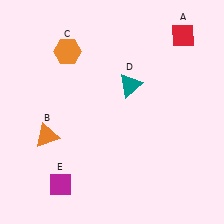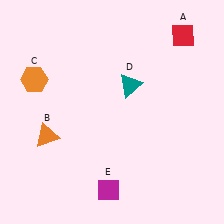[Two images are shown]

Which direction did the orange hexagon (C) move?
The orange hexagon (C) moved left.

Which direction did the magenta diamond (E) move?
The magenta diamond (E) moved right.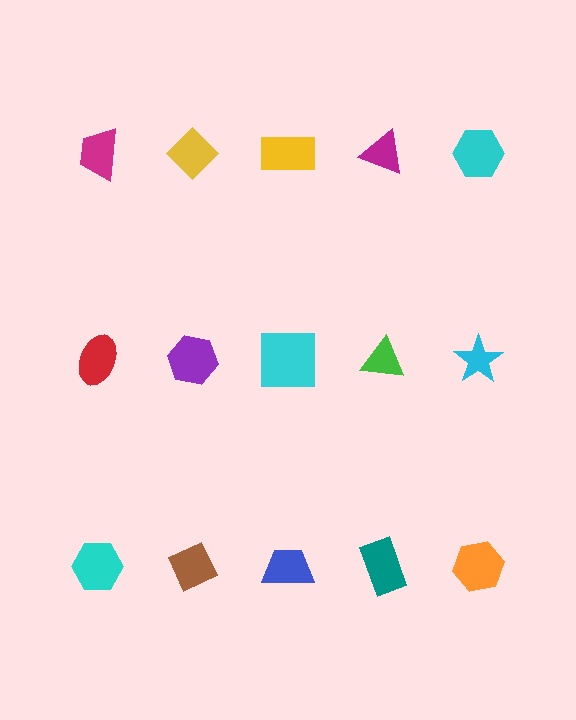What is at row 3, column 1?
A cyan hexagon.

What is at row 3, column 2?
A brown diamond.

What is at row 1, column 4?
A magenta triangle.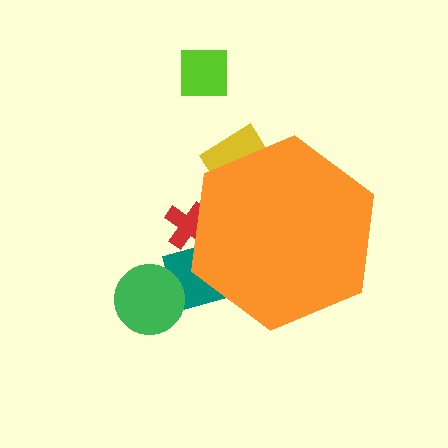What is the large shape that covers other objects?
An orange hexagon.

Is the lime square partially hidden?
No, the lime square is fully visible.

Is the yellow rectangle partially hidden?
Yes, the yellow rectangle is partially hidden behind the orange hexagon.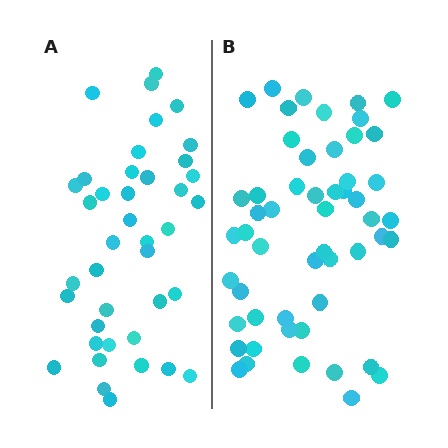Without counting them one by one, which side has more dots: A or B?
Region B (the right region) has more dots.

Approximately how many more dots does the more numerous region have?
Region B has approximately 15 more dots than region A.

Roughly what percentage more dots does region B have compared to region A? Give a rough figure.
About 30% more.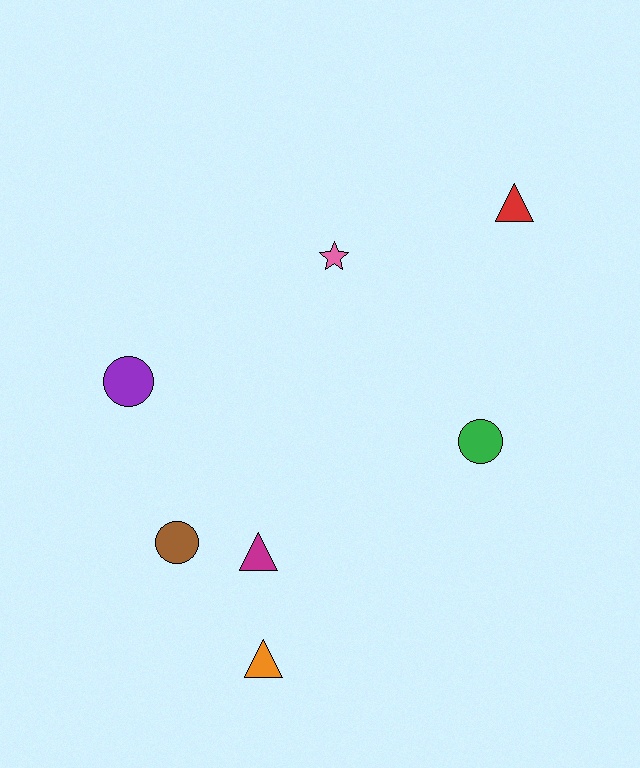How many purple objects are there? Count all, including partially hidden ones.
There is 1 purple object.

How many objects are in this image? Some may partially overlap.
There are 7 objects.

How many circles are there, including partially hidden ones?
There are 3 circles.